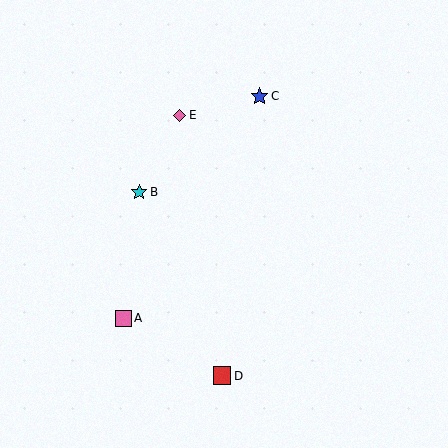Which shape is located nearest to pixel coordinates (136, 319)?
The pink square (labeled A) at (123, 318) is nearest to that location.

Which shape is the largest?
The blue star (labeled C) is the largest.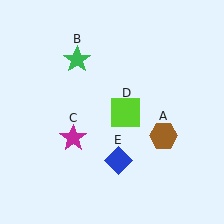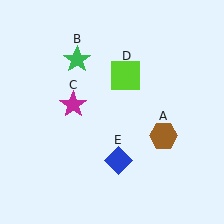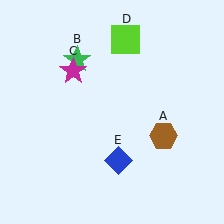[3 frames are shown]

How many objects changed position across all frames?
2 objects changed position: magenta star (object C), lime square (object D).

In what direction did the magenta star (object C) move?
The magenta star (object C) moved up.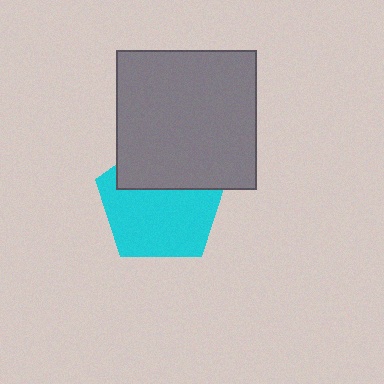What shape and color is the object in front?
The object in front is a gray square.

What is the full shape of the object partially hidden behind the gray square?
The partially hidden object is a cyan pentagon.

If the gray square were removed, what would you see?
You would see the complete cyan pentagon.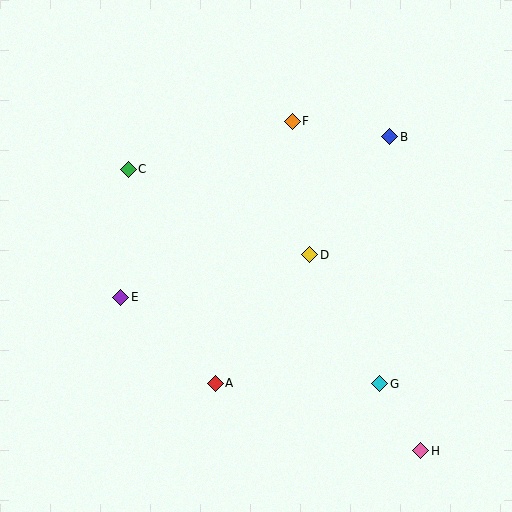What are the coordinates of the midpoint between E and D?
The midpoint between E and D is at (215, 276).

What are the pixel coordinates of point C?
Point C is at (128, 169).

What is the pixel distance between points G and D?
The distance between G and D is 147 pixels.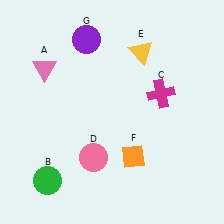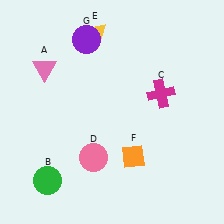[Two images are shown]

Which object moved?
The yellow triangle (E) moved left.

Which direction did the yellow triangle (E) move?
The yellow triangle (E) moved left.